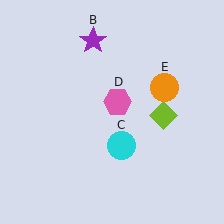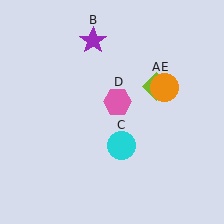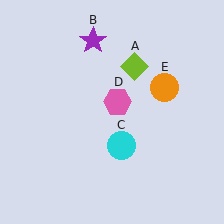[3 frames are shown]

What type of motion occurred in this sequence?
The lime diamond (object A) rotated counterclockwise around the center of the scene.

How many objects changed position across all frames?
1 object changed position: lime diamond (object A).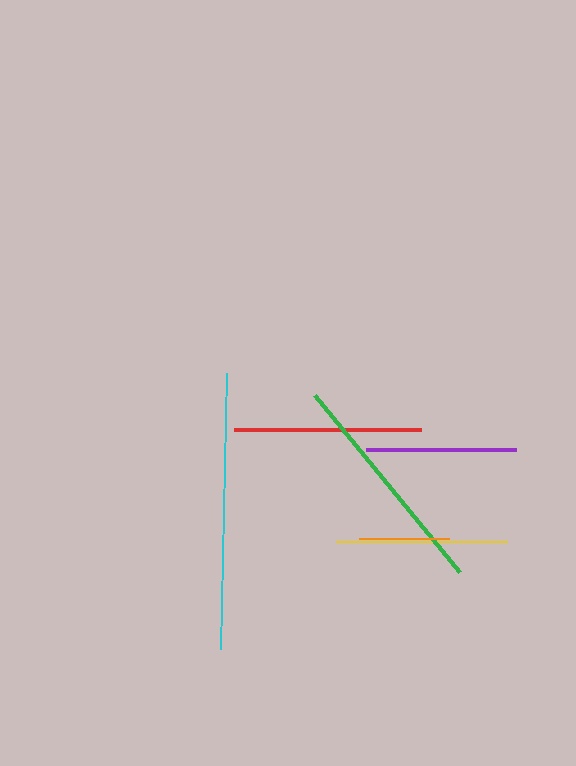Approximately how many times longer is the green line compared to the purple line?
The green line is approximately 1.5 times the length of the purple line.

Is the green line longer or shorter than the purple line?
The green line is longer than the purple line.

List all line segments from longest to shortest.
From longest to shortest: cyan, green, red, yellow, purple, orange.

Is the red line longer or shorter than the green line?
The green line is longer than the red line.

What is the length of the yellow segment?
The yellow segment is approximately 170 pixels long.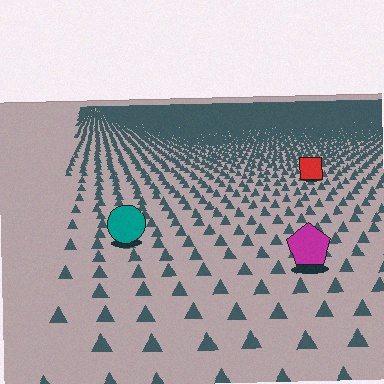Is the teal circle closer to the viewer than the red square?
Yes. The teal circle is closer — you can tell from the texture gradient: the ground texture is coarser near it.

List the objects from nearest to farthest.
From nearest to farthest: the magenta pentagon, the teal circle, the red square.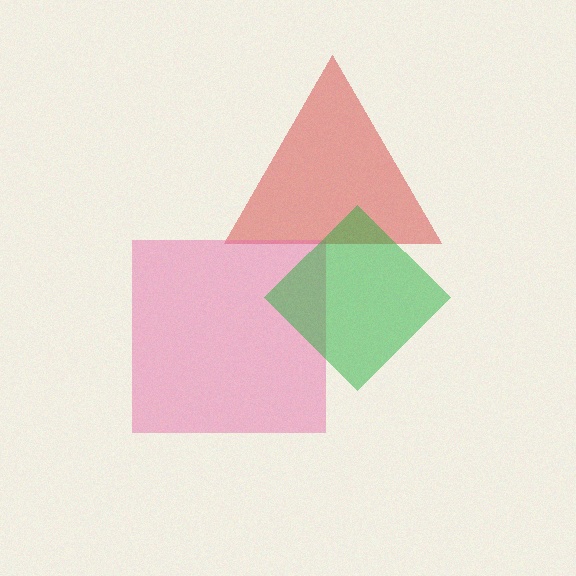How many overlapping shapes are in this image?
There are 3 overlapping shapes in the image.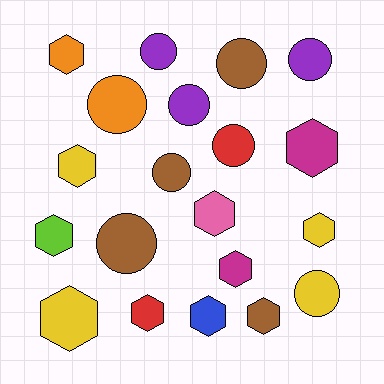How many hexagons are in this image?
There are 11 hexagons.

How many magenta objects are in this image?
There are 2 magenta objects.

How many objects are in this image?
There are 20 objects.